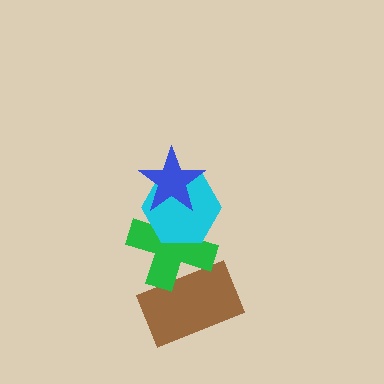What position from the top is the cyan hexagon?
The cyan hexagon is 2nd from the top.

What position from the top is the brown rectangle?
The brown rectangle is 4th from the top.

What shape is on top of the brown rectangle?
The green cross is on top of the brown rectangle.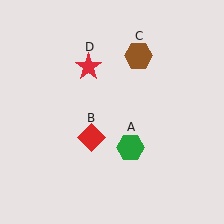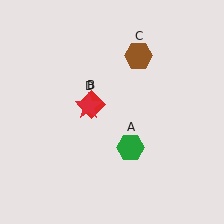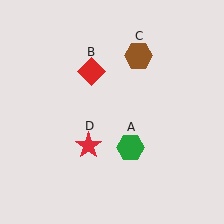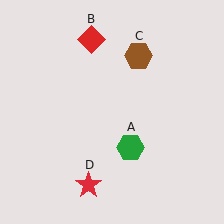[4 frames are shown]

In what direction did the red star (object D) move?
The red star (object D) moved down.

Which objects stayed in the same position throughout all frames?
Green hexagon (object A) and brown hexagon (object C) remained stationary.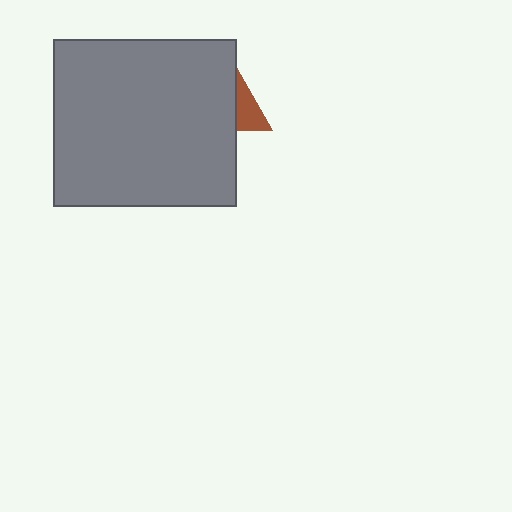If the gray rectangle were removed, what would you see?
You would see the complete brown triangle.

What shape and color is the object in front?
The object in front is a gray rectangle.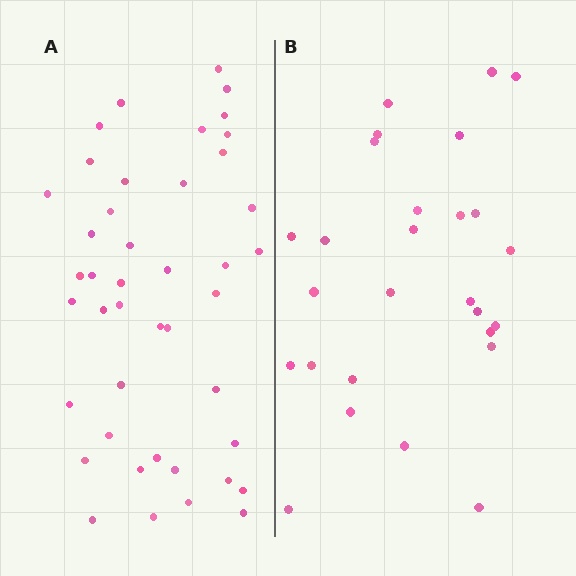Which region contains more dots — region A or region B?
Region A (the left region) has more dots.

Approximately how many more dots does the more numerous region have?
Region A has approximately 15 more dots than region B.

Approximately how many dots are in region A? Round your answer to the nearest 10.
About 40 dots. (The exact count is 43, which rounds to 40.)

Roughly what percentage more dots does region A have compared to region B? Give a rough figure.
About 60% more.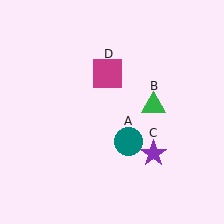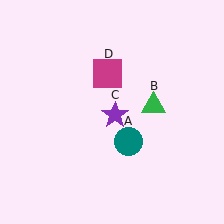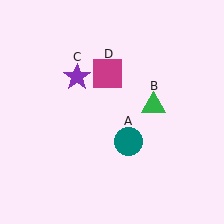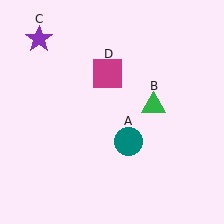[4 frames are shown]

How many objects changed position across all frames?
1 object changed position: purple star (object C).